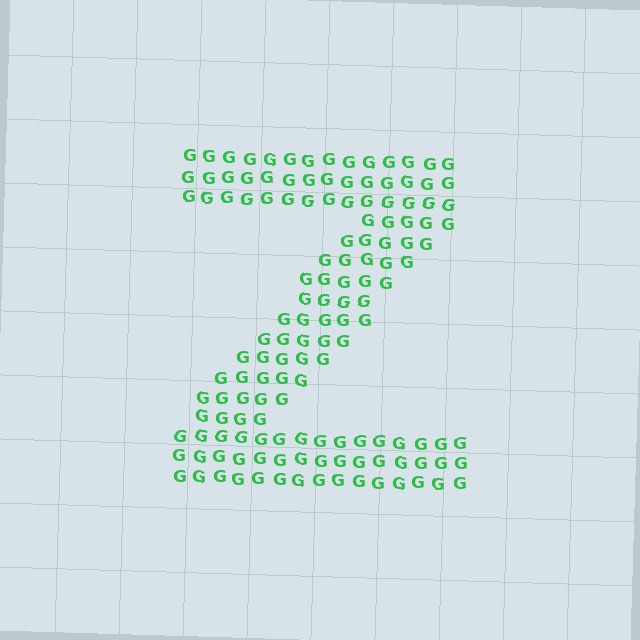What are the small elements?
The small elements are letter G's.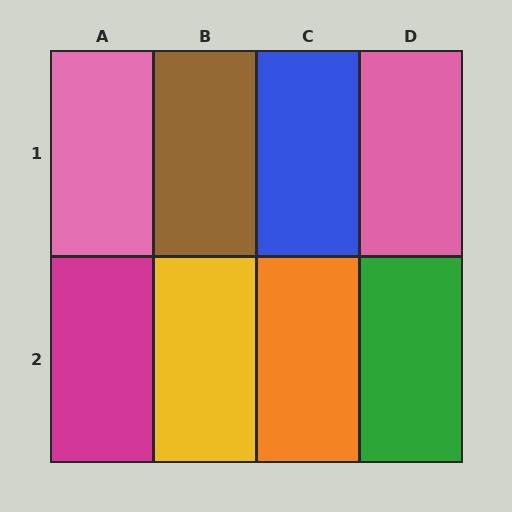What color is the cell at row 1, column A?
Pink.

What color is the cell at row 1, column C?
Blue.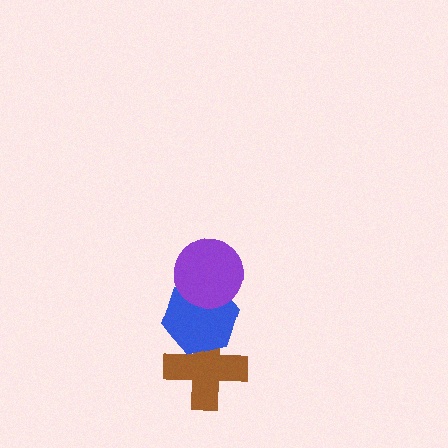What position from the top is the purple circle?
The purple circle is 1st from the top.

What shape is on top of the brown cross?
The blue hexagon is on top of the brown cross.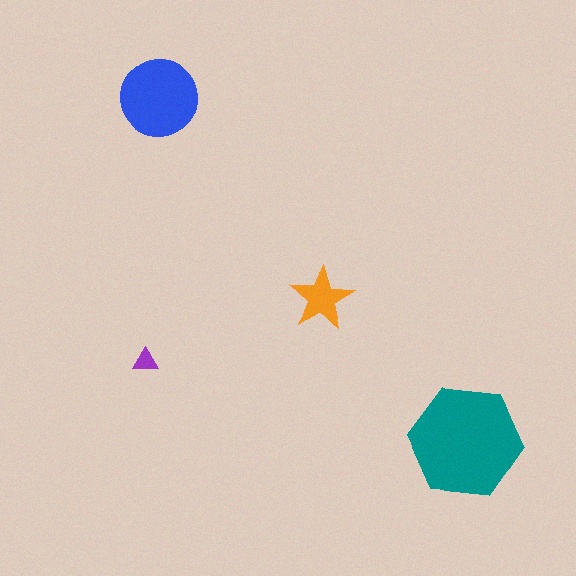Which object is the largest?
The teal hexagon.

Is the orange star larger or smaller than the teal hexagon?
Smaller.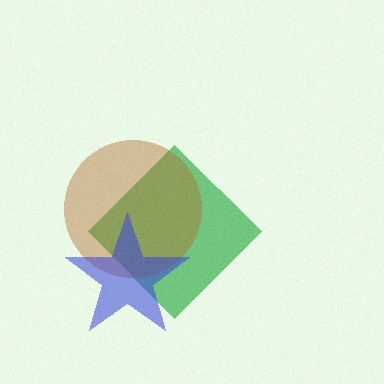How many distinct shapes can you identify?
There are 3 distinct shapes: a green diamond, a brown circle, a blue star.